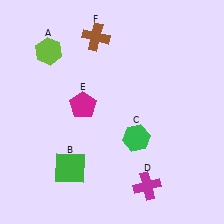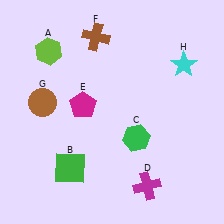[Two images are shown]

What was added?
A brown circle (G), a cyan star (H) were added in Image 2.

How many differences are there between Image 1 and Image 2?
There are 2 differences between the two images.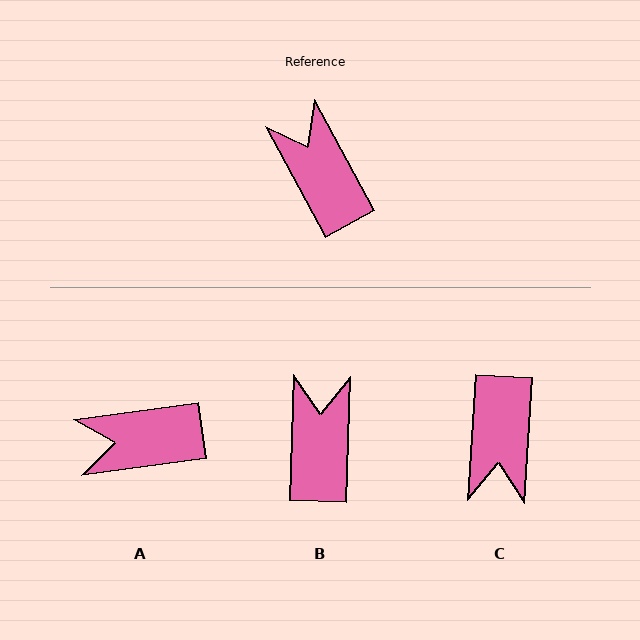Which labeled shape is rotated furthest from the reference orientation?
C, about 148 degrees away.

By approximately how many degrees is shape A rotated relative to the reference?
Approximately 69 degrees counter-clockwise.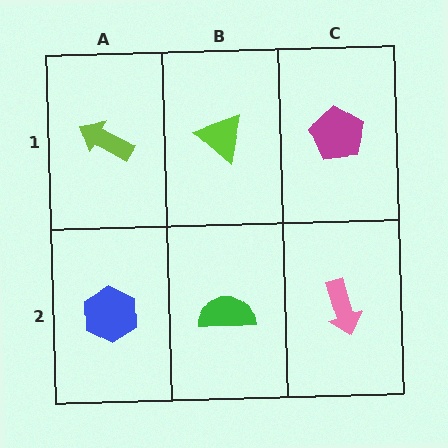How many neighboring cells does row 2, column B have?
3.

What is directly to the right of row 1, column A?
A lime triangle.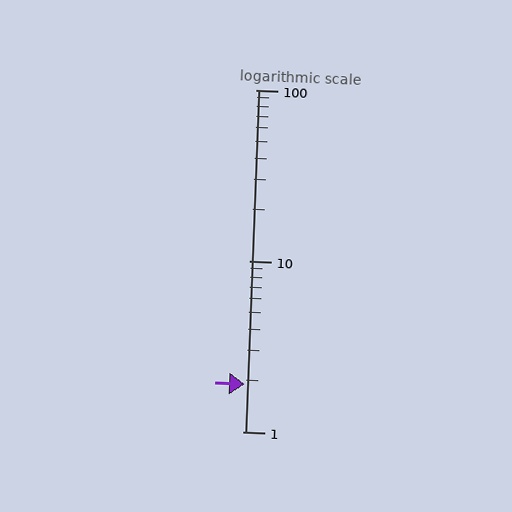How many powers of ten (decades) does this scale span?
The scale spans 2 decades, from 1 to 100.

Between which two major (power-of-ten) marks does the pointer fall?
The pointer is between 1 and 10.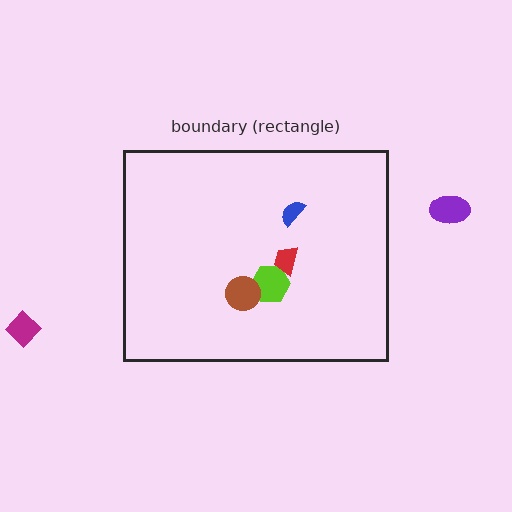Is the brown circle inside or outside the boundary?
Inside.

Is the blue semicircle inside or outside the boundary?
Inside.